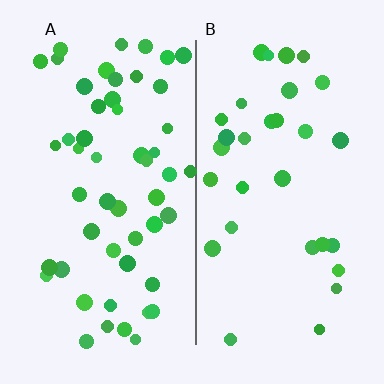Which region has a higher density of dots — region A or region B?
A (the left).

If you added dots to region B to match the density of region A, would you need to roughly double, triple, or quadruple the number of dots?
Approximately double.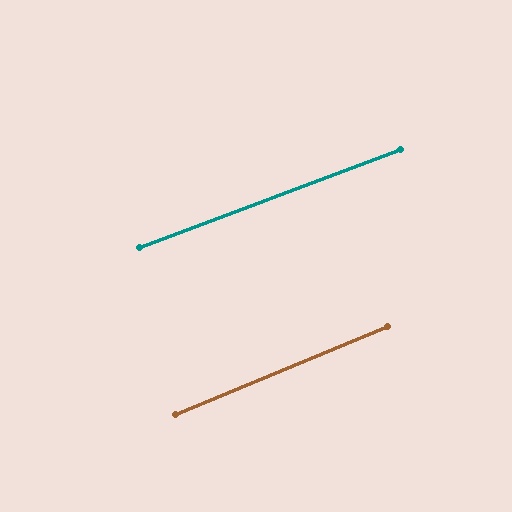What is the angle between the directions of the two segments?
Approximately 2 degrees.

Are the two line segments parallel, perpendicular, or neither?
Parallel — their directions differ by only 1.9°.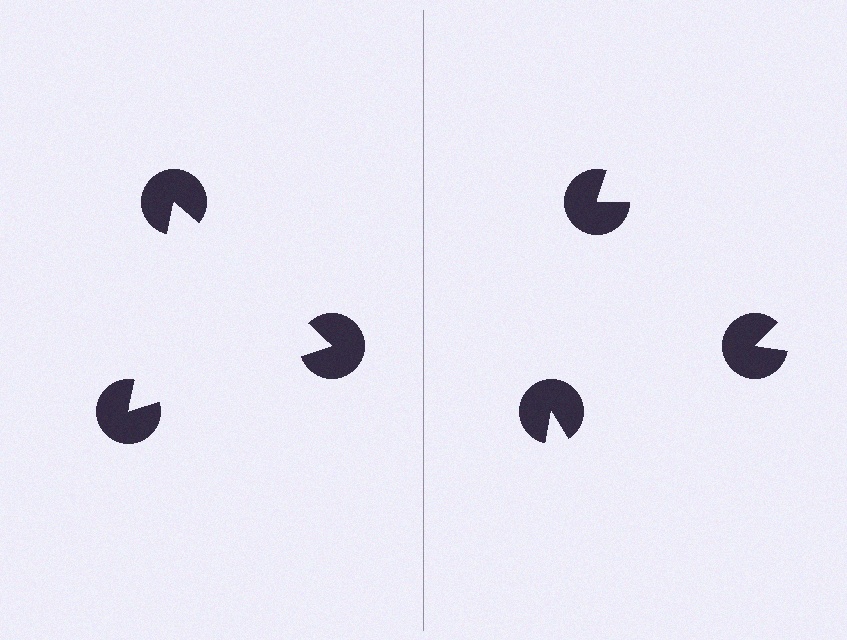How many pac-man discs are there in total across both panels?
6 — 3 on each side.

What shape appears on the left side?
An illusory triangle.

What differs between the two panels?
The pac-man discs are positioned identically on both sides; only the wedge orientations differ. On the left they align to a triangle; on the right they are misaligned.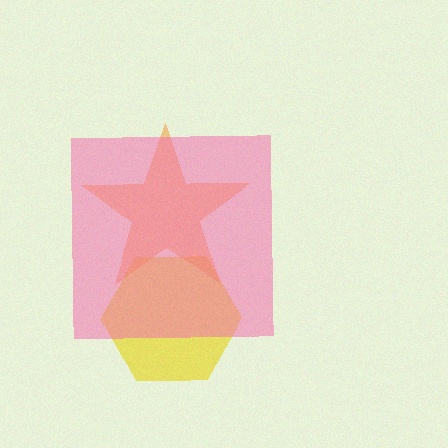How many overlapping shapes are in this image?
There are 3 overlapping shapes in the image.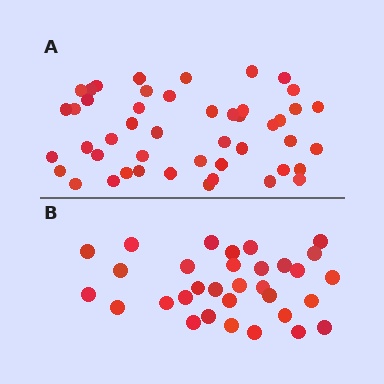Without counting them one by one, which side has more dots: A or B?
Region A (the top region) has more dots.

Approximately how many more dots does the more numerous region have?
Region A has approximately 15 more dots than region B.